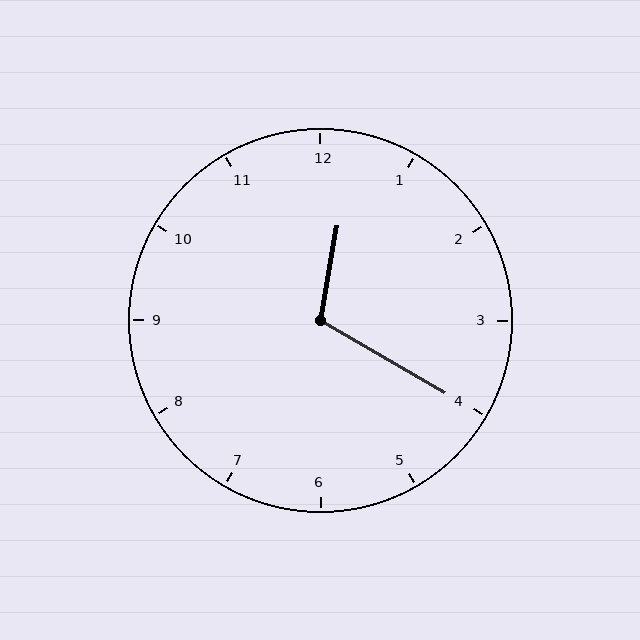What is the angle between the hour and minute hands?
Approximately 110 degrees.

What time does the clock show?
12:20.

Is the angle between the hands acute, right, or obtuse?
It is obtuse.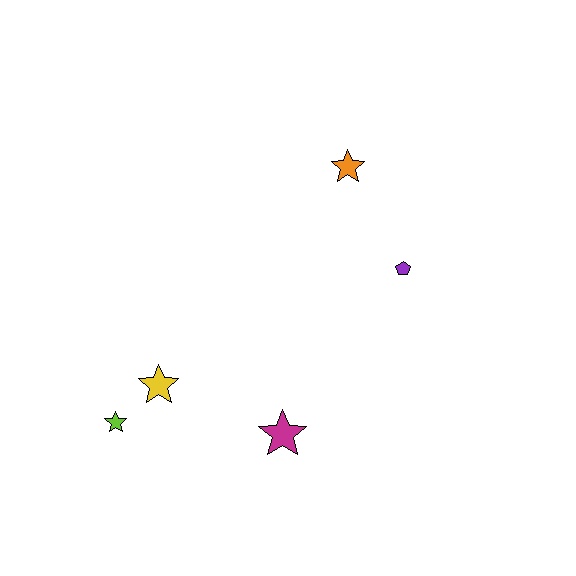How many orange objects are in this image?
There is 1 orange object.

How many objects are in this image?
There are 5 objects.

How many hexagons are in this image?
There are no hexagons.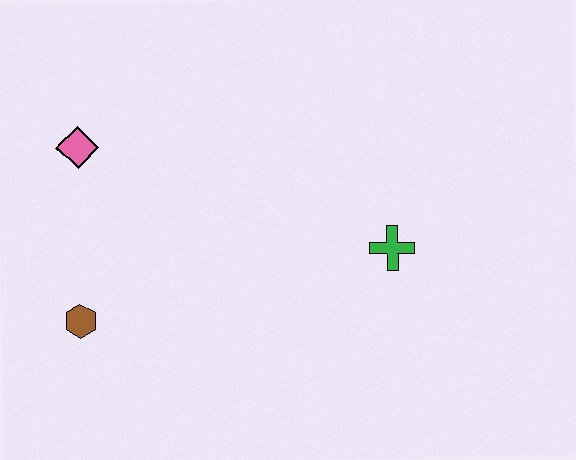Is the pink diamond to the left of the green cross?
Yes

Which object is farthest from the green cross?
The pink diamond is farthest from the green cross.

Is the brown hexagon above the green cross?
No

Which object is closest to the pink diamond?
The brown hexagon is closest to the pink diamond.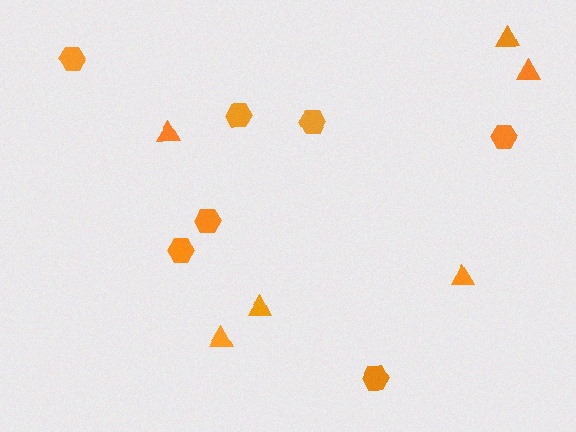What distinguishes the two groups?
There are 2 groups: one group of hexagons (7) and one group of triangles (6).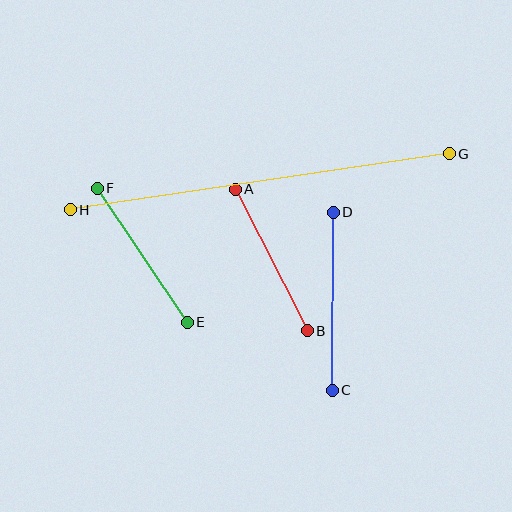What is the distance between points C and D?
The distance is approximately 178 pixels.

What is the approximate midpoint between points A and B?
The midpoint is at approximately (271, 260) pixels.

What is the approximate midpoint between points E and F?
The midpoint is at approximately (142, 255) pixels.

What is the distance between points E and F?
The distance is approximately 161 pixels.